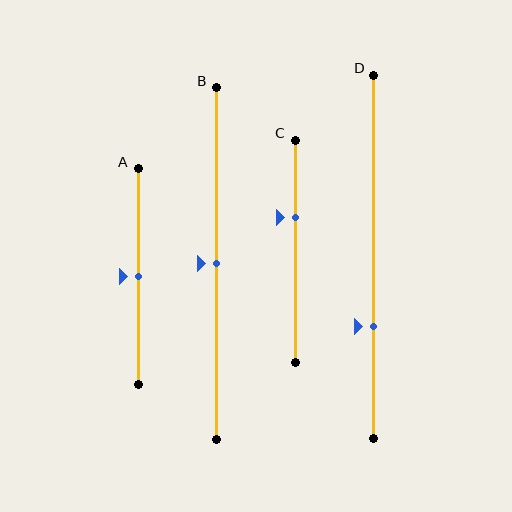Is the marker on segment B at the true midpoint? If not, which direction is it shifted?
Yes, the marker on segment B is at the true midpoint.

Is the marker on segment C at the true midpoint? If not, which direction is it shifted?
No, the marker on segment C is shifted upward by about 15% of the segment length.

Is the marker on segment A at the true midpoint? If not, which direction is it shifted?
Yes, the marker on segment A is at the true midpoint.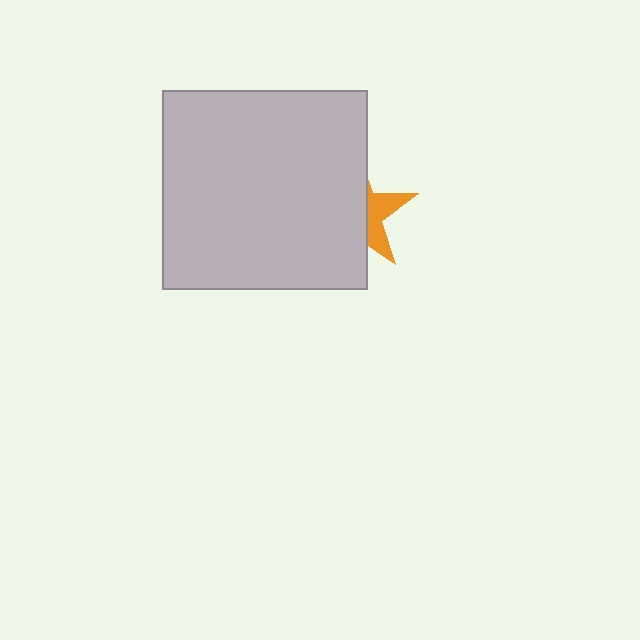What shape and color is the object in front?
The object in front is a light gray rectangle.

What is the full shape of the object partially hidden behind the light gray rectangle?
The partially hidden object is an orange star.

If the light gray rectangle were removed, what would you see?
You would see the complete orange star.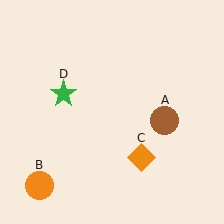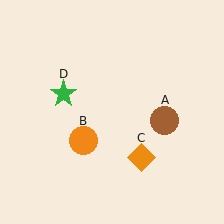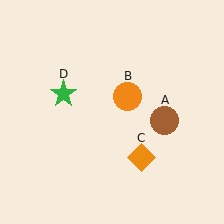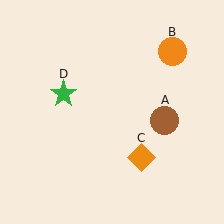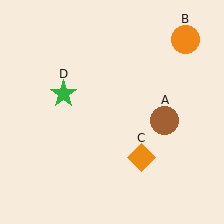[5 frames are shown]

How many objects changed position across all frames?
1 object changed position: orange circle (object B).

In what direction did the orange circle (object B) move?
The orange circle (object B) moved up and to the right.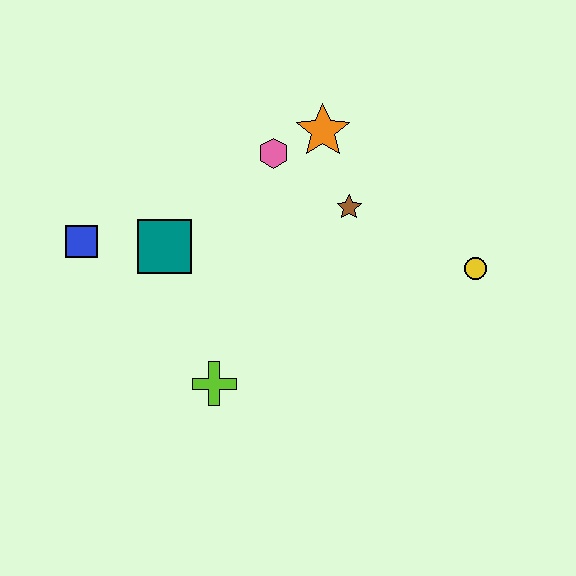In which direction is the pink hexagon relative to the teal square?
The pink hexagon is to the right of the teal square.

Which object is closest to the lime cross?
The teal square is closest to the lime cross.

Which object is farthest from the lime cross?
The yellow circle is farthest from the lime cross.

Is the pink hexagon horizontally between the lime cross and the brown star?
Yes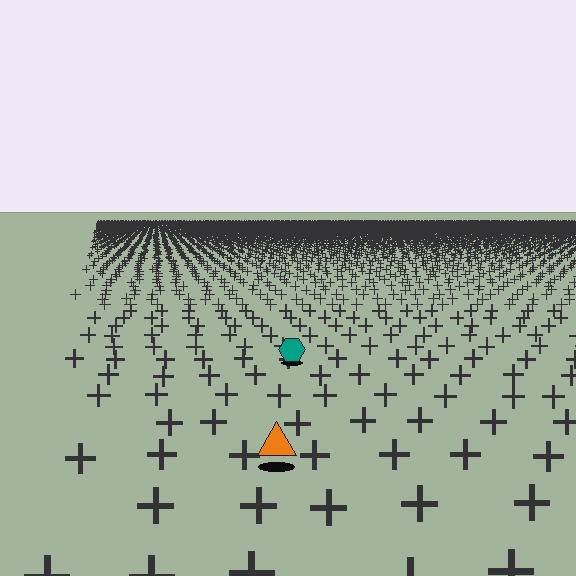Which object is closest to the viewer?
The orange triangle is closest. The texture marks near it are larger and more spread out.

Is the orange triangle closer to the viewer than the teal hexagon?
Yes. The orange triangle is closer — you can tell from the texture gradient: the ground texture is coarser near it.